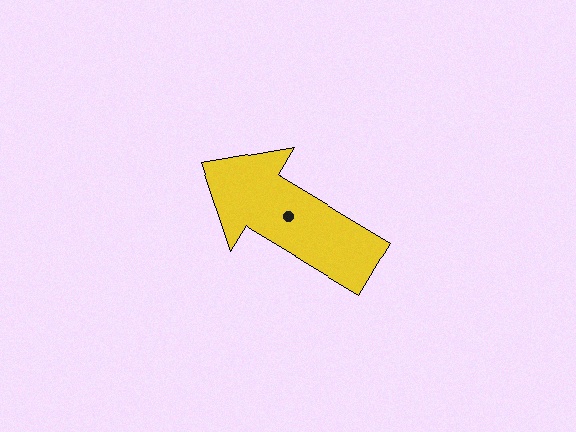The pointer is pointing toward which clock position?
Roughly 10 o'clock.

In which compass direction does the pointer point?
Northwest.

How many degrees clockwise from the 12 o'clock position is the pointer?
Approximately 301 degrees.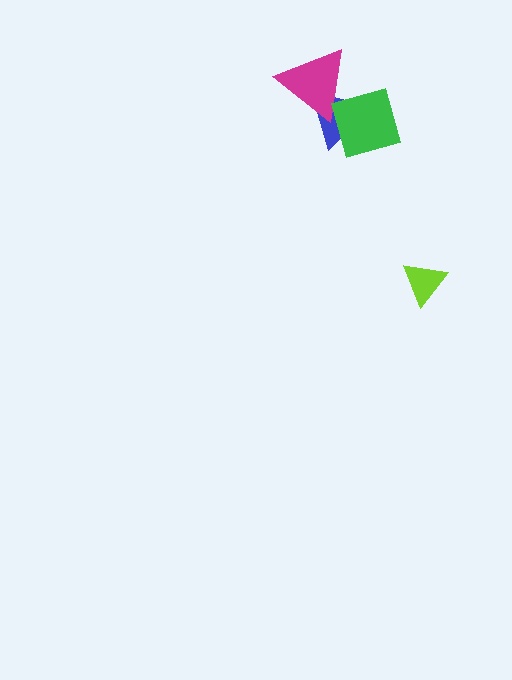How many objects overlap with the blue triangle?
2 objects overlap with the blue triangle.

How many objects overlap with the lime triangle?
0 objects overlap with the lime triangle.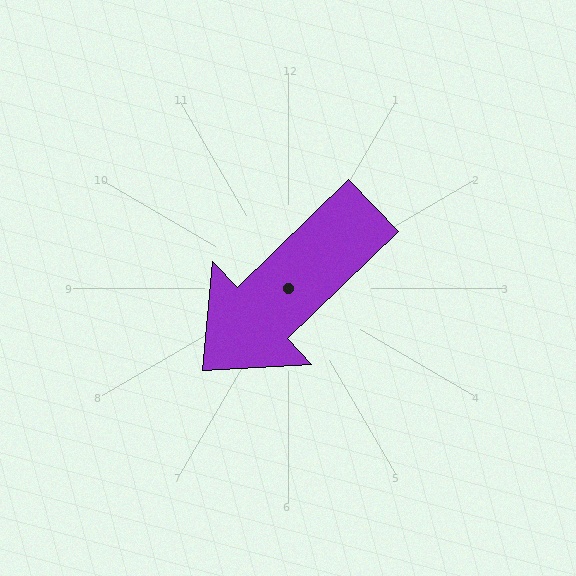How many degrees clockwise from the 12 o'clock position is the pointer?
Approximately 226 degrees.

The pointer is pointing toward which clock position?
Roughly 8 o'clock.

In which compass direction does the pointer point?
Southwest.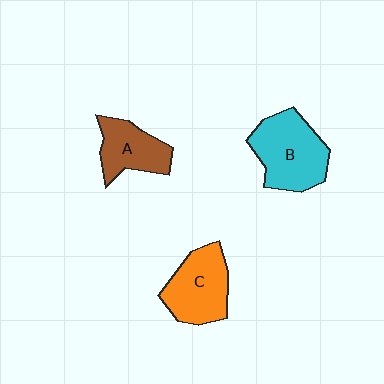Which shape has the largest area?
Shape B (cyan).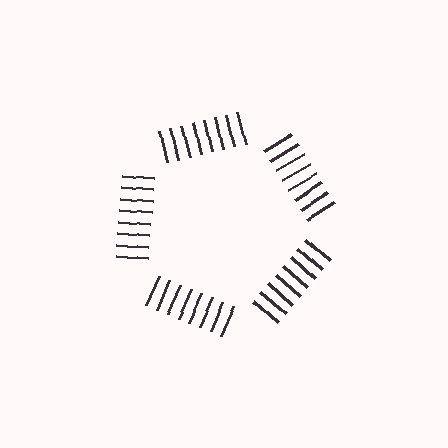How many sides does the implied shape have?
5 sides — the line-ends trace a pentagon.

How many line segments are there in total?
40 — 8 along each of the 5 edges.